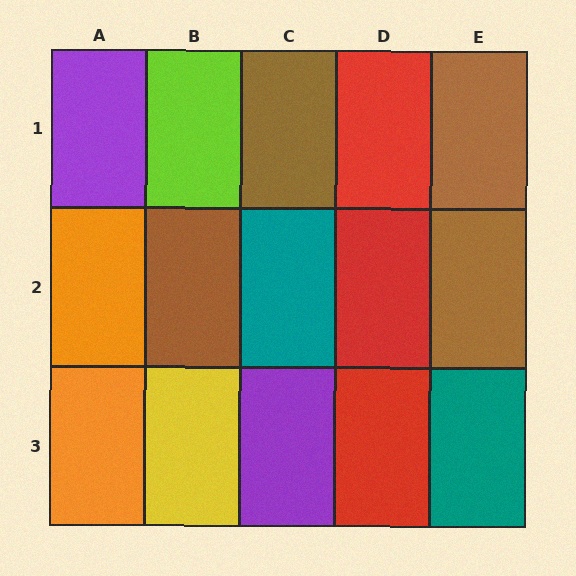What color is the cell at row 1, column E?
Brown.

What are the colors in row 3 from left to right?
Orange, yellow, purple, red, teal.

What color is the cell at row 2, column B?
Brown.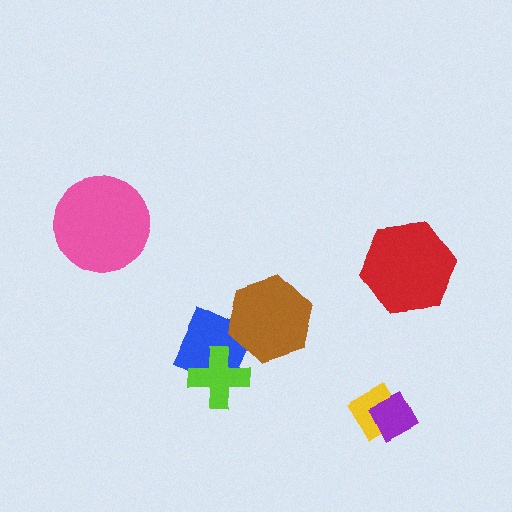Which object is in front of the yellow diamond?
The purple diamond is in front of the yellow diamond.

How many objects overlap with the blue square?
2 objects overlap with the blue square.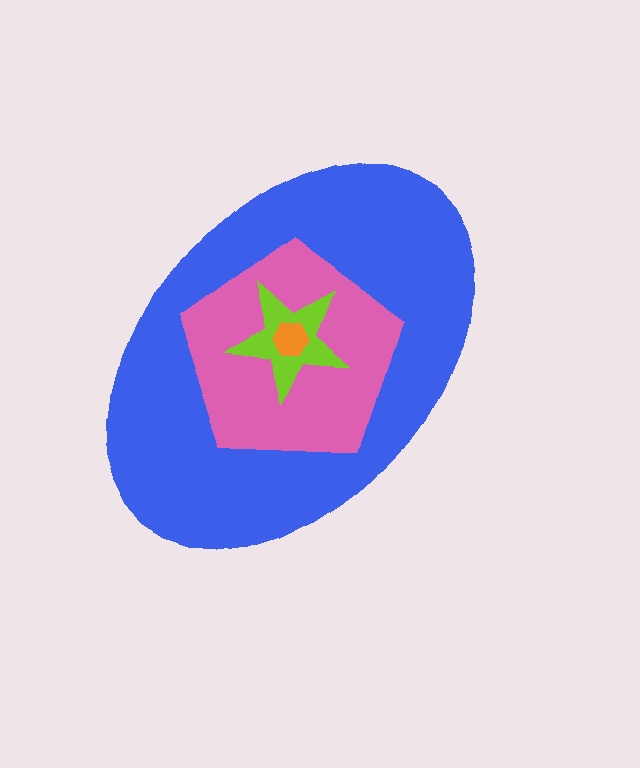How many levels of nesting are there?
4.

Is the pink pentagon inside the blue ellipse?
Yes.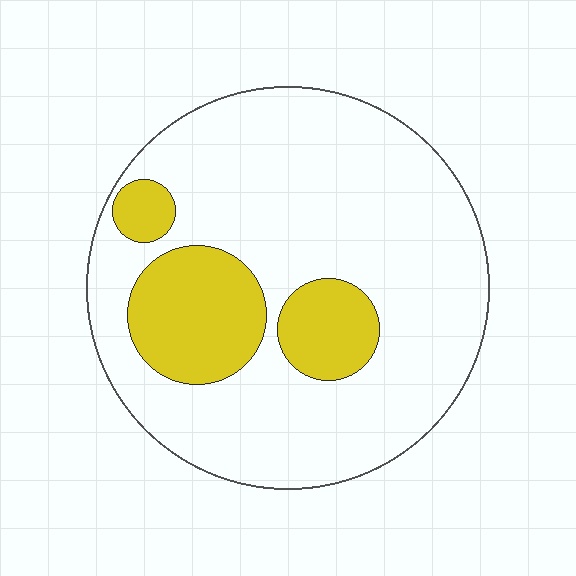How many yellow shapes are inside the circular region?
3.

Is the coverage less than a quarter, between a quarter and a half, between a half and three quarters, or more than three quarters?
Less than a quarter.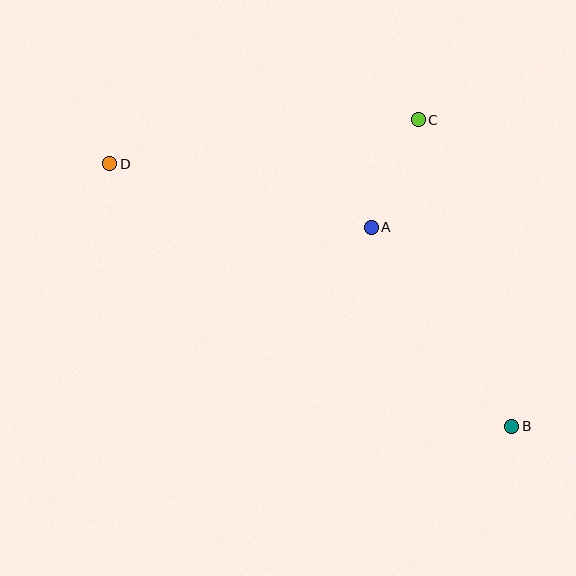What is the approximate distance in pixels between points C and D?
The distance between C and D is approximately 312 pixels.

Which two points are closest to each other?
Points A and C are closest to each other.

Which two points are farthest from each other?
Points B and D are farthest from each other.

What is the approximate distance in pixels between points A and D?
The distance between A and D is approximately 269 pixels.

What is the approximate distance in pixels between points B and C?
The distance between B and C is approximately 320 pixels.